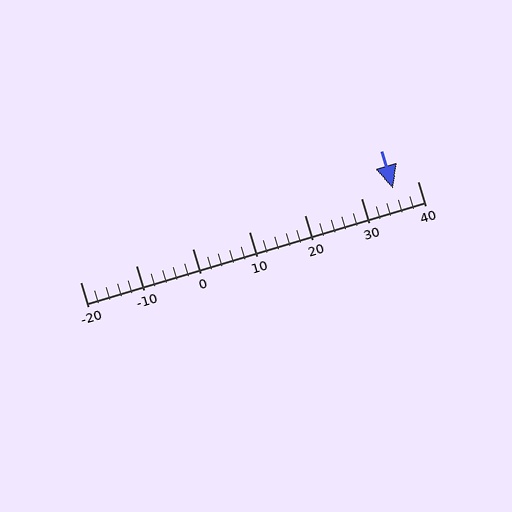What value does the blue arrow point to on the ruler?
The blue arrow points to approximately 36.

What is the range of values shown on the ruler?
The ruler shows values from -20 to 40.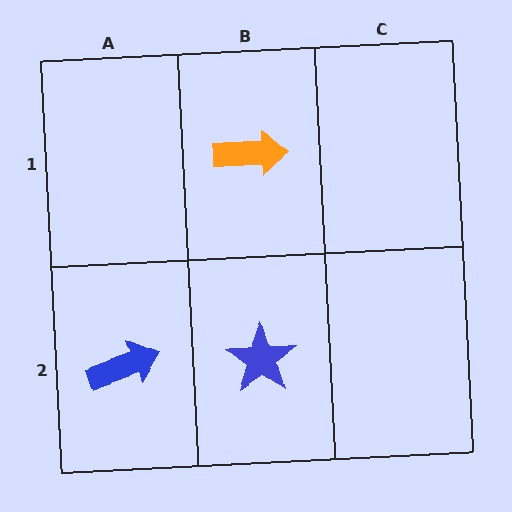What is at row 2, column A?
A blue arrow.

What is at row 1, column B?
An orange arrow.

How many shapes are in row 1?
1 shape.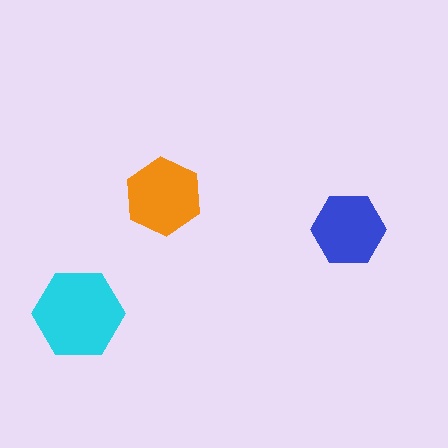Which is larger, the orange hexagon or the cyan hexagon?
The cyan one.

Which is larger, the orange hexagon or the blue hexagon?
The orange one.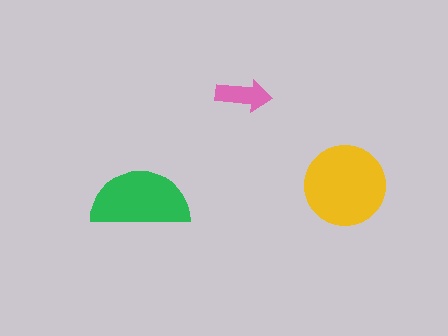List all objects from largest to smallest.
The yellow circle, the green semicircle, the pink arrow.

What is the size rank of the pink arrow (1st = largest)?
3rd.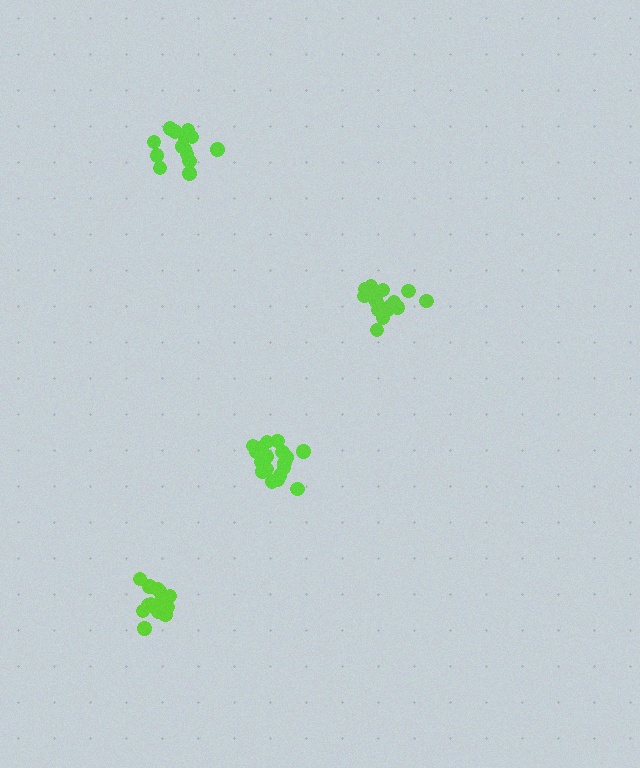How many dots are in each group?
Group 1: 18 dots, Group 2: 15 dots, Group 3: 18 dots, Group 4: 16 dots (67 total).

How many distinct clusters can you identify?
There are 4 distinct clusters.